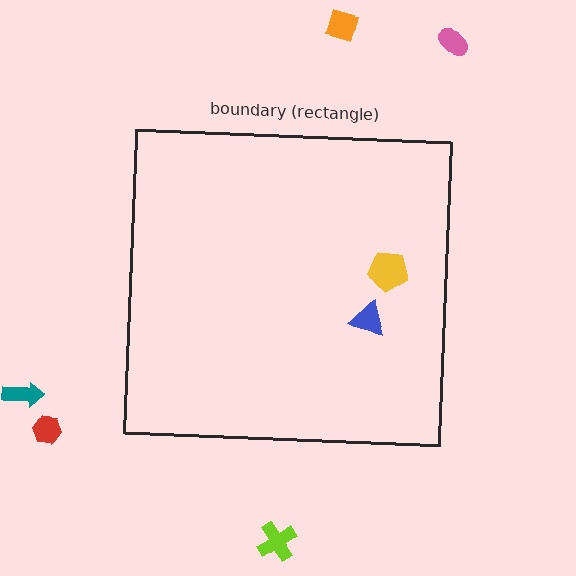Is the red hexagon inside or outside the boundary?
Outside.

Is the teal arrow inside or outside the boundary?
Outside.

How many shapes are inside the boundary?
2 inside, 5 outside.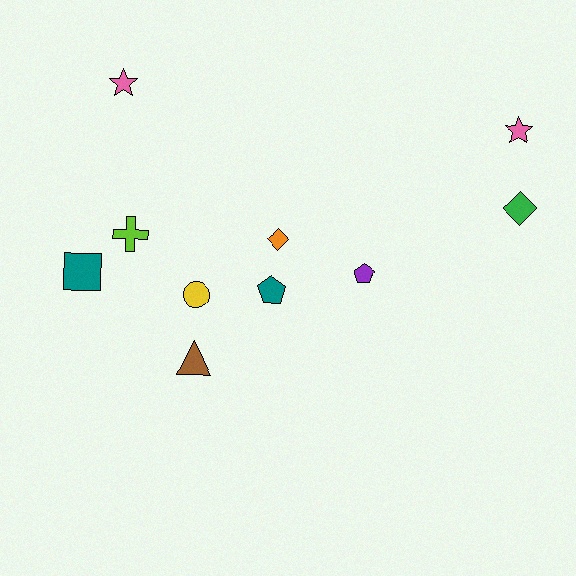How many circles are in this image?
There is 1 circle.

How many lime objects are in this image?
There is 1 lime object.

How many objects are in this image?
There are 10 objects.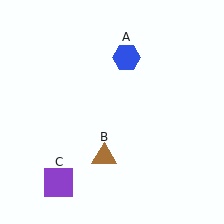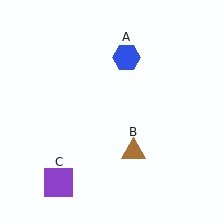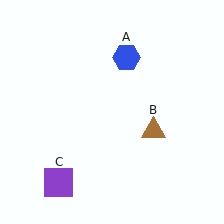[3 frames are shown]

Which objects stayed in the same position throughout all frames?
Blue hexagon (object A) and purple square (object C) remained stationary.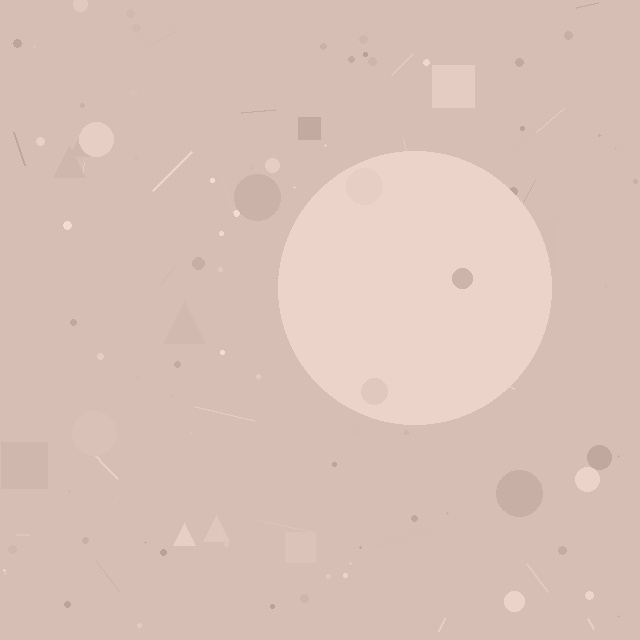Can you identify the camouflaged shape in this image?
The camouflaged shape is a circle.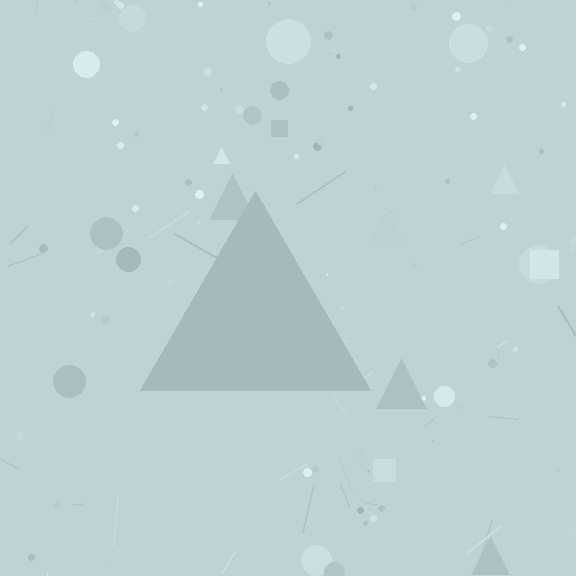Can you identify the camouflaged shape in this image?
The camouflaged shape is a triangle.